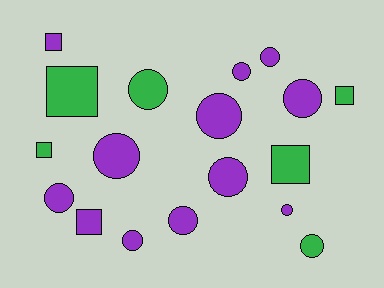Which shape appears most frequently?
Circle, with 12 objects.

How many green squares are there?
There are 4 green squares.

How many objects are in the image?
There are 18 objects.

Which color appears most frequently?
Purple, with 12 objects.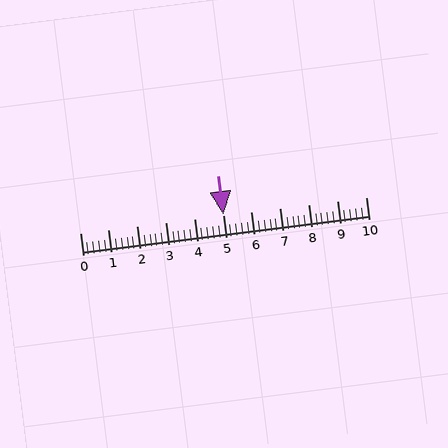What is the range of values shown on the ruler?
The ruler shows values from 0 to 10.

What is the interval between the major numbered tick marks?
The major tick marks are spaced 1 units apart.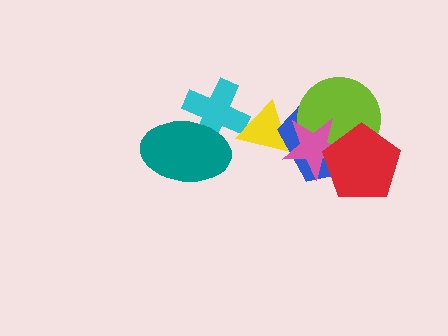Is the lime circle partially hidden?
Yes, it is partially covered by another shape.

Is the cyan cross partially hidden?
Yes, it is partially covered by another shape.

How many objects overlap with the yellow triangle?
3 objects overlap with the yellow triangle.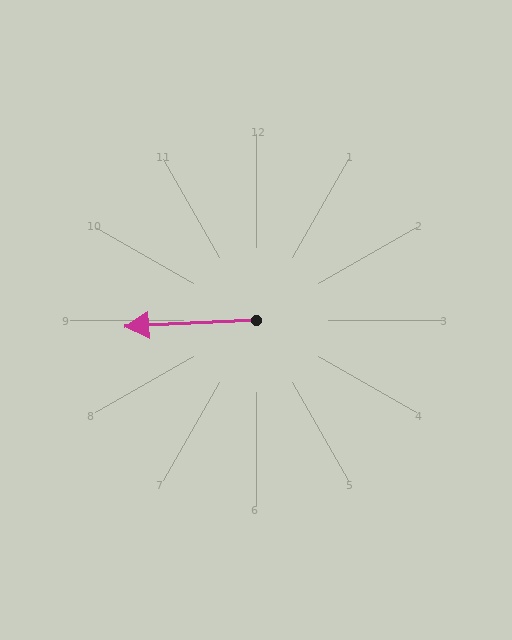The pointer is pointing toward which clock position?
Roughly 9 o'clock.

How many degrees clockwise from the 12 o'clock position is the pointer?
Approximately 267 degrees.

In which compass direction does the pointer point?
West.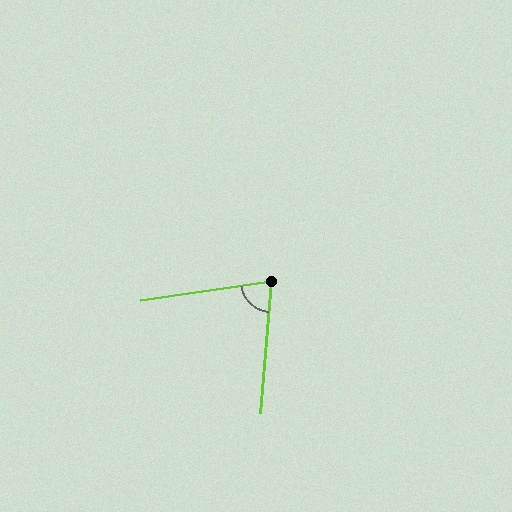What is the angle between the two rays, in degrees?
Approximately 77 degrees.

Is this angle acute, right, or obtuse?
It is acute.